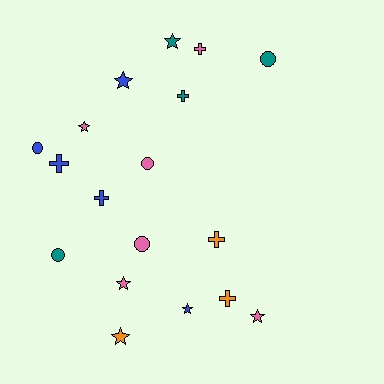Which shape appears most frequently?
Star, with 7 objects.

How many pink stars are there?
There are 3 pink stars.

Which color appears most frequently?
Pink, with 6 objects.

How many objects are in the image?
There are 18 objects.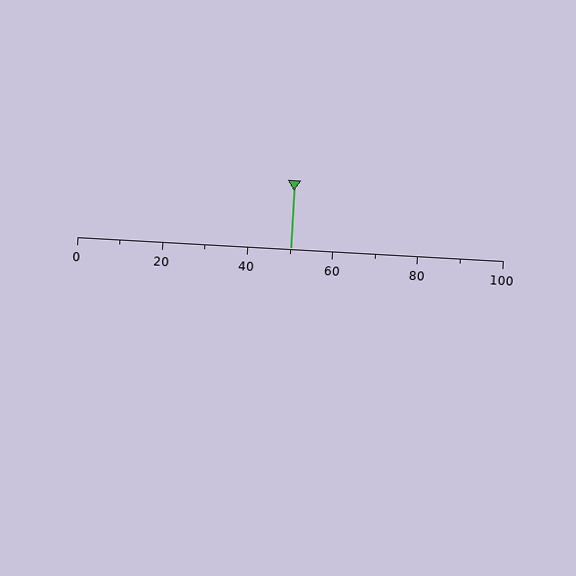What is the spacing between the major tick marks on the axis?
The major ticks are spaced 20 apart.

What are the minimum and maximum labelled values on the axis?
The axis runs from 0 to 100.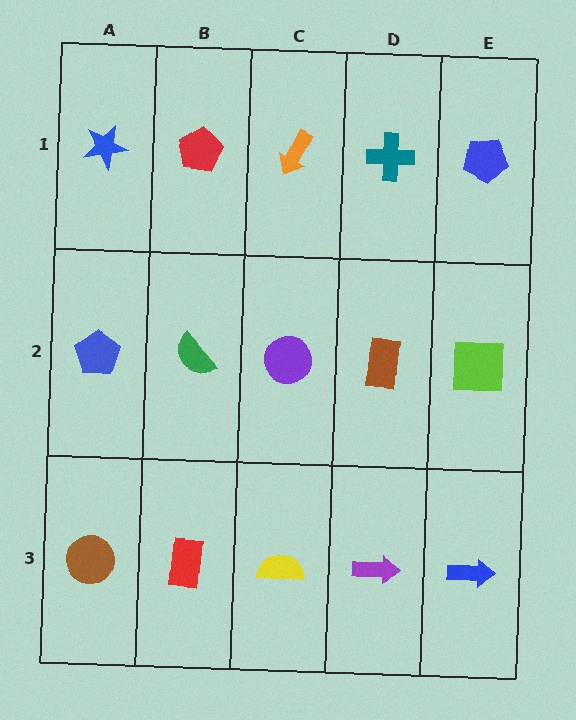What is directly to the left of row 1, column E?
A teal cross.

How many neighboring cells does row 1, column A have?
2.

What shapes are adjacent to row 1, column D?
A brown rectangle (row 2, column D), an orange arrow (row 1, column C), a blue pentagon (row 1, column E).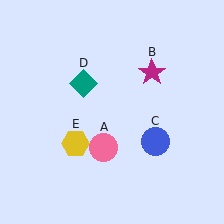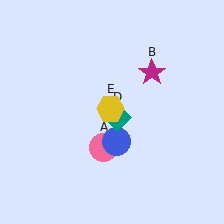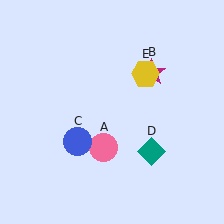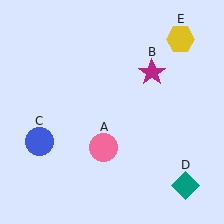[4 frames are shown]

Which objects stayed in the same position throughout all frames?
Pink circle (object A) and magenta star (object B) remained stationary.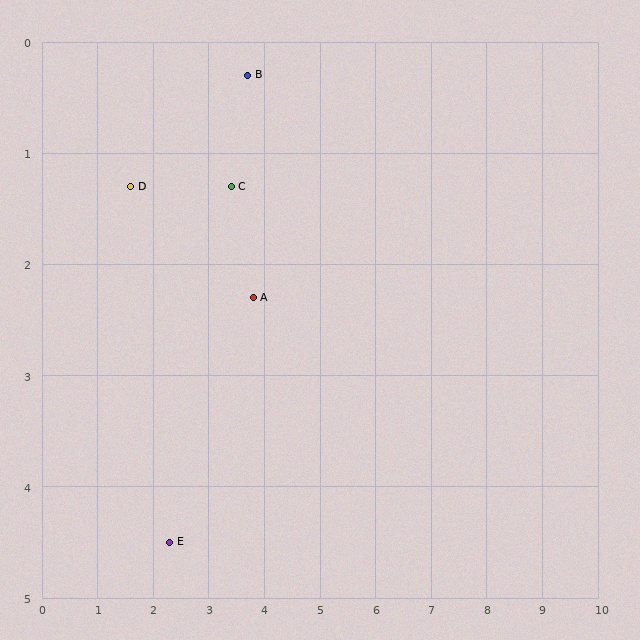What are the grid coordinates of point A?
Point A is at approximately (3.8, 2.3).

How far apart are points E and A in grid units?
Points E and A are about 2.7 grid units apart.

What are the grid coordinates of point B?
Point B is at approximately (3.7, 0.3).